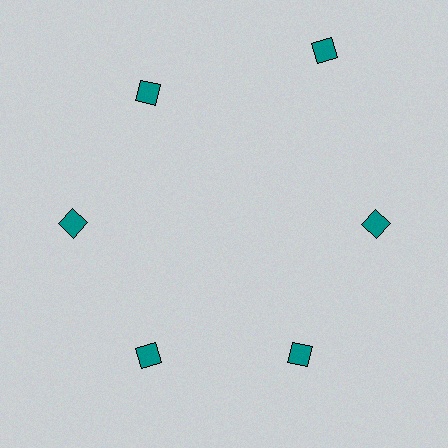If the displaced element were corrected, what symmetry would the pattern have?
It would have 6-fold rotational symmetry — the pattern would map onto itself every 60 degrees.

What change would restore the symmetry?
The symmetry would be restored by moving it inward, back onto the ring so that all 6 diamonds sit at equal angles and equal distance from the center.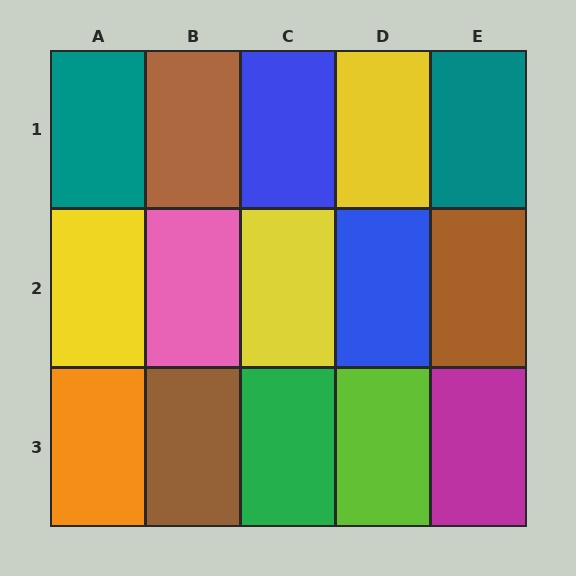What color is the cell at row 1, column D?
Yellow.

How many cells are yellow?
3 cells are yellow.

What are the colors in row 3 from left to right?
Orange, brown, green, lime, magenta.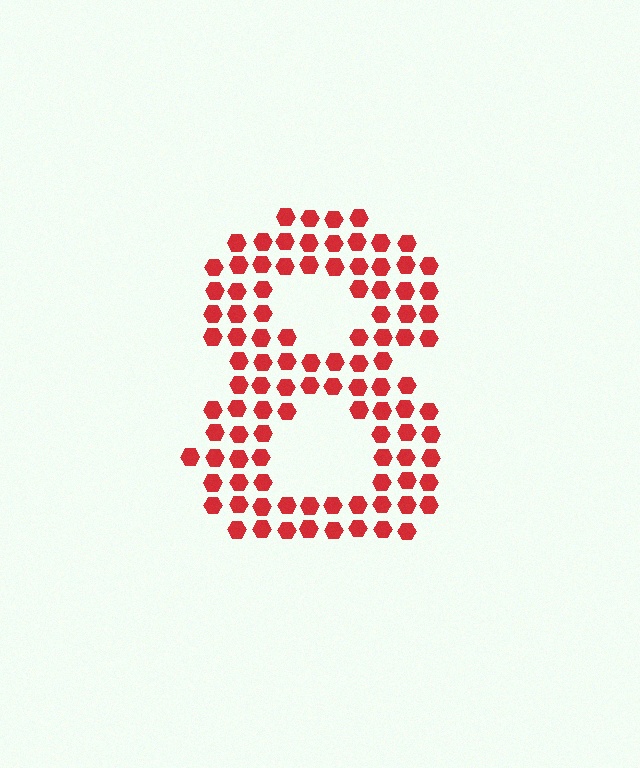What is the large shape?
The large shape is the digit 8.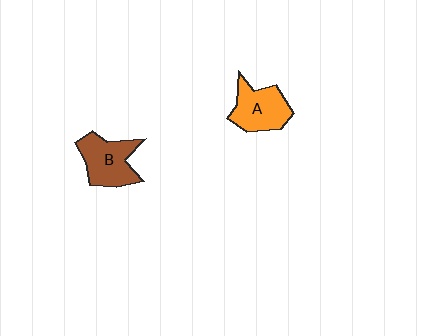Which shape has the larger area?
Shape B (brown).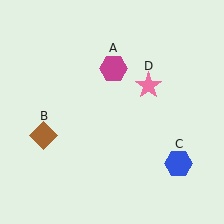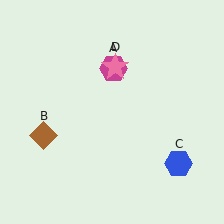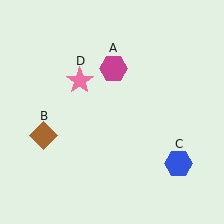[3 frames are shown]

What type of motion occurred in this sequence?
The pink star (object D) rotated counterclockwise around the center of the scene.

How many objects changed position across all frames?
1 object changed position: pink star (object D).